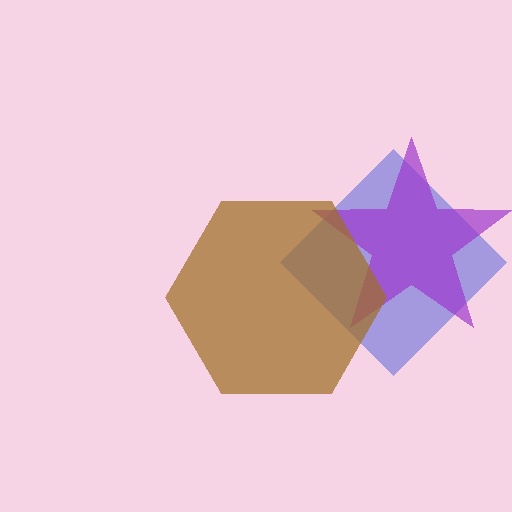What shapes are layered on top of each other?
The layered shapes are: a blue diamond, a purple star, a brown hexagon.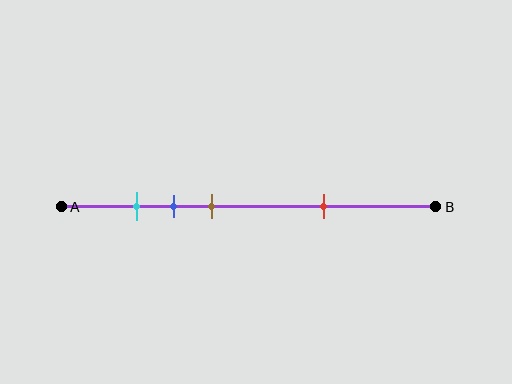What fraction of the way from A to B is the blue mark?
The blue mark is approximately 30% (0.3) of the way from A to B.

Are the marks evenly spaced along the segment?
No, the marks are not evenly spaced.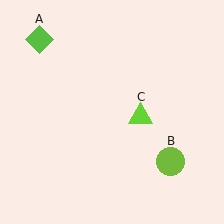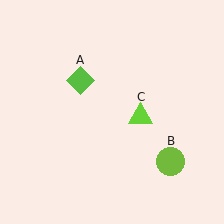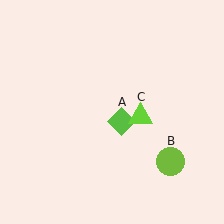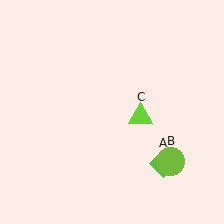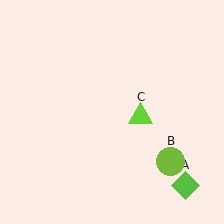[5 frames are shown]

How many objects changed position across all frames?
1 object changed position: lime diamond (object A).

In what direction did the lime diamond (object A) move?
The lime diamond (object A) moved down and to the right.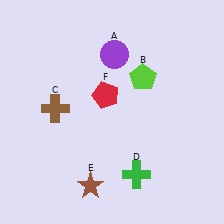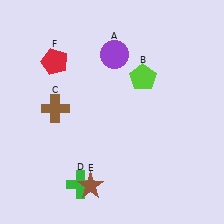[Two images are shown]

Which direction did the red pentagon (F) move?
The red pentagon (F) moved left.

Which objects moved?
The objects that moved are: the green cross (D), the red pentagon (F).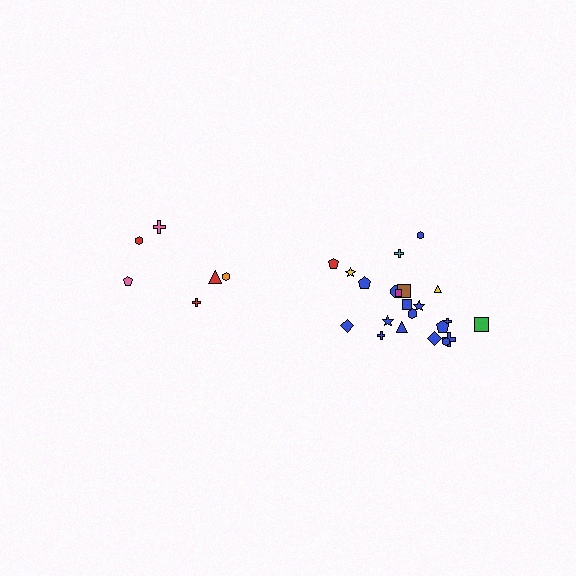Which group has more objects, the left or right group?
The right group.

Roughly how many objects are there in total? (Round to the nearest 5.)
Roughly 30 objects in total.